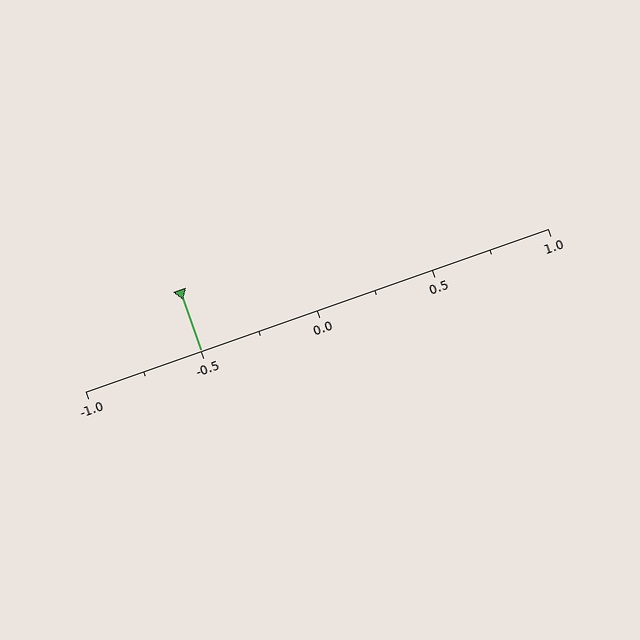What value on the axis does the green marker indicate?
The marker indicates approximately -0.5.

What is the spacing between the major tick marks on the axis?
The major ticks are spaced 0.5 apart.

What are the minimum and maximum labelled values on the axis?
The axis runs from -1.0 to 1.0.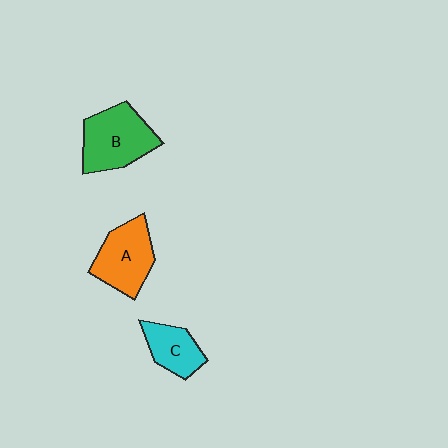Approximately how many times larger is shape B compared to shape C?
Approximately 1.6 times.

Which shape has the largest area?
Shape B (green).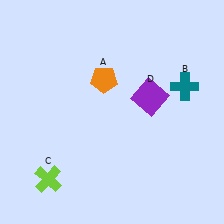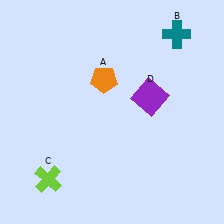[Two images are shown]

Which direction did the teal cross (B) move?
The teal cross (B) moved up.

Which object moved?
The teal cross (B) moved up.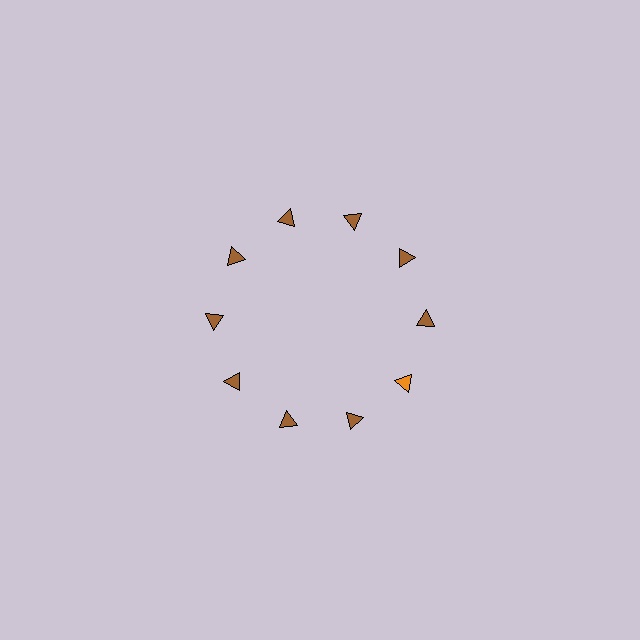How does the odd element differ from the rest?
It has a different color: orange instead of brown.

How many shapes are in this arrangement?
There are 10 shapes arranged in a ring pattern.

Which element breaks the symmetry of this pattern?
The orange triangle at roughly the 4 o'clock position breaks the symmetry. All other shapes are brown triangles.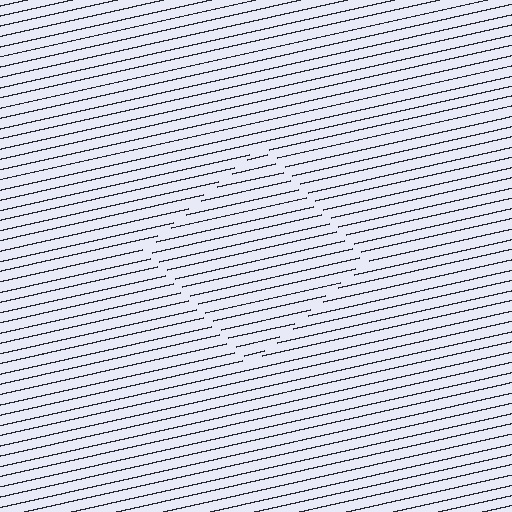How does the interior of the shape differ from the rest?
The interior of the shape contains the same grating, shifted by half a period — the contour is defined by the phase discontinuity where line-ends from the inner and outer gratings abut.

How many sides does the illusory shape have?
4 sides — the line-ends trace a square.